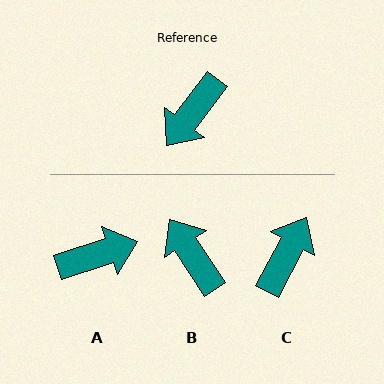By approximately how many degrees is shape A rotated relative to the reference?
Approximately 145 degrees counter-clockwise.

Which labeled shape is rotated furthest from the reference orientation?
C, about 171 degrees away.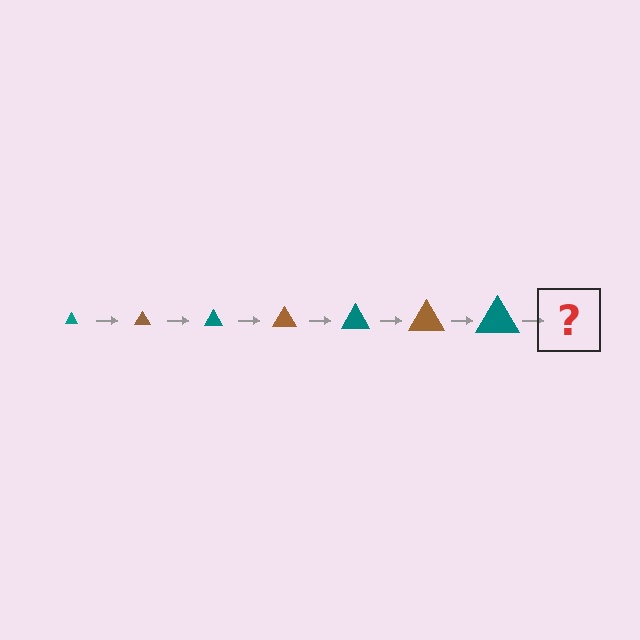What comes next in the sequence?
The next element should be a brown triangle, larger than the previous one.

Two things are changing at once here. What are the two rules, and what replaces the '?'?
The two rules are that the triangle grows larger each step and the color cycles through teal and brown. The '?' should be a brown triangle, larger than the previous one.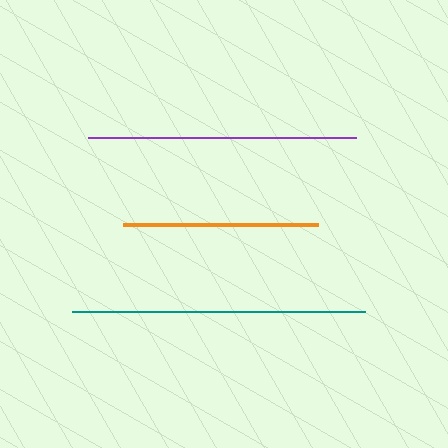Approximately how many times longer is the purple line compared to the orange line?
The purple line is approximately 1.4 times the length of the orange line.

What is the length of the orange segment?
The orange segment is approximately 195 pixels long.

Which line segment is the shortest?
The orange line is the shortest at approximately 195 pixels.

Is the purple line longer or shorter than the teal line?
The teal line is longer than the purple line.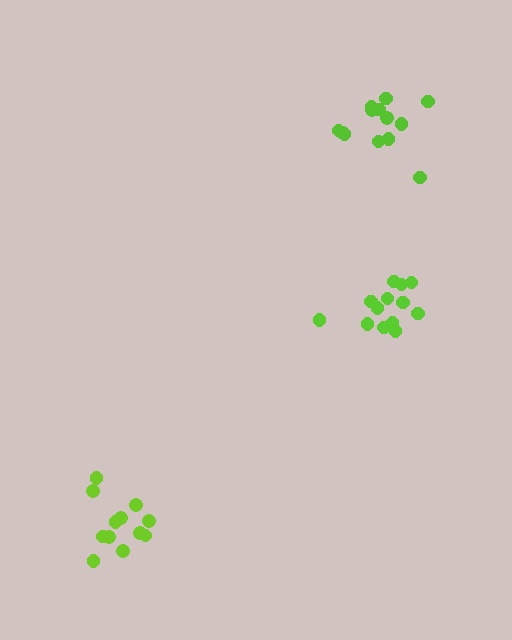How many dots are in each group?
Group 1: 12 dots, Group 2: 13 dots, Group 3: 13 dots (38 total).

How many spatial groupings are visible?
There are 3 spatial groupings.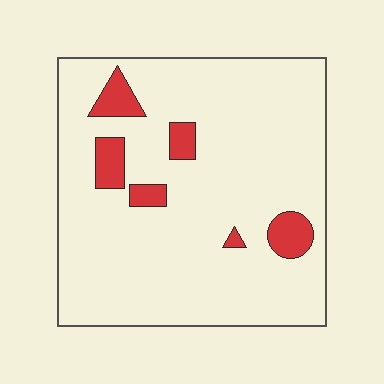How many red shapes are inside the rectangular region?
6.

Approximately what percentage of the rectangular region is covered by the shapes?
Approximately 10%.